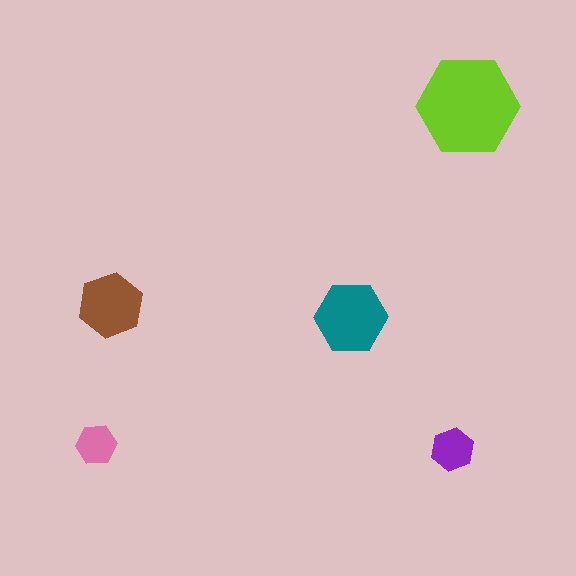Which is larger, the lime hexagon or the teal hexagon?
The lime one.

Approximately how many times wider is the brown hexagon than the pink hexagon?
About 1.5 times wider.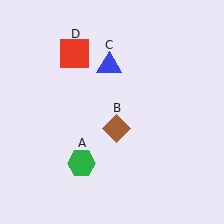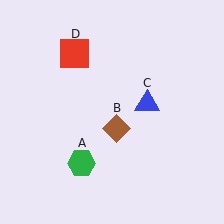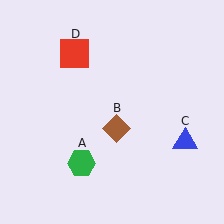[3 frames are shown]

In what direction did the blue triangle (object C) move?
The blue triangle (object C) moved down and to the right.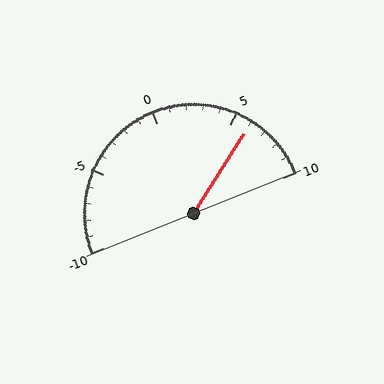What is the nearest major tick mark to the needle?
The nearest major tick mark is 5.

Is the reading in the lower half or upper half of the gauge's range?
The reading is in the upper half of the range (-10 to 10).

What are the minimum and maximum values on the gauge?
The gauge ranges from -10 to 10.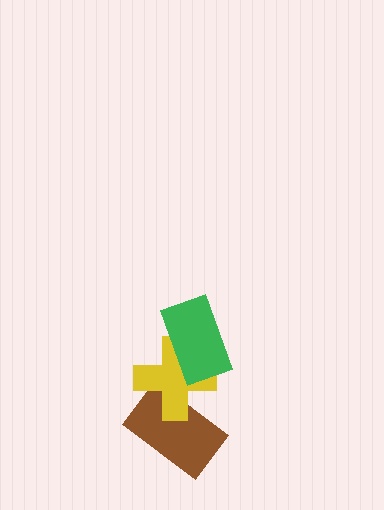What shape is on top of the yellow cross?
The green rectangle is on top of the yellow cross.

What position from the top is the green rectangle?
The green rectangle is 1st from the top.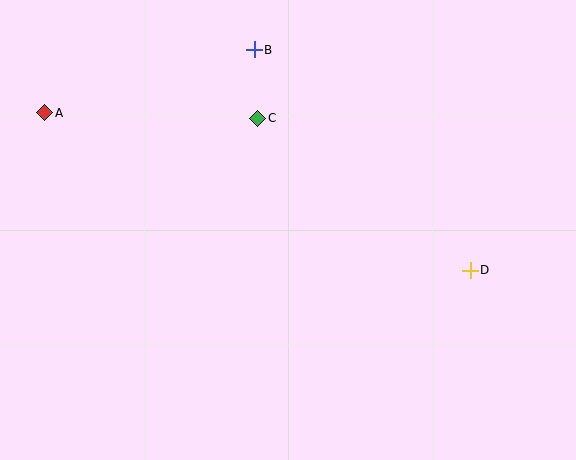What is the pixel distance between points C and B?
The distance between C and B is 68 pixels.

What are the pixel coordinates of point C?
Point C is at (258, 118).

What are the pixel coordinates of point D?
Point D is at (470, 270).